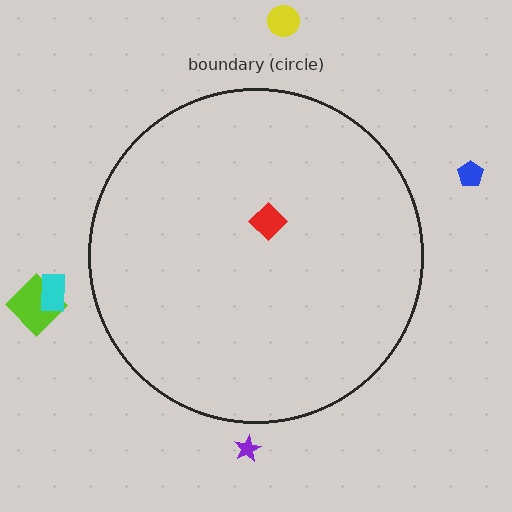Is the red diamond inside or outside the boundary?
Inside.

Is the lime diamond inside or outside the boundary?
Outside.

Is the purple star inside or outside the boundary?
Outside.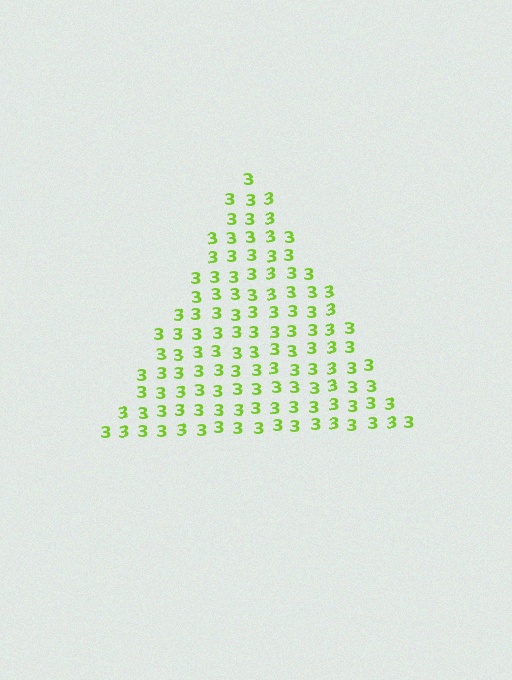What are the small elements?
The small elements are digit 3's.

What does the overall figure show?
The overall figure shows a triangle.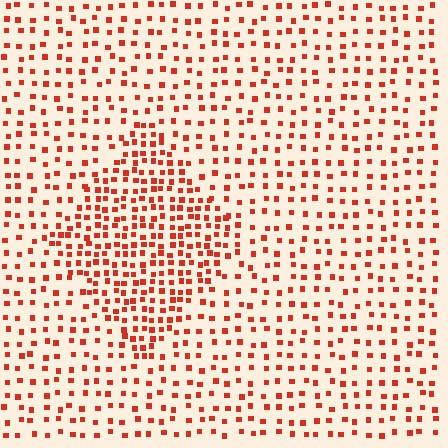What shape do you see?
I see a diamond.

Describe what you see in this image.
The image contains small red elements arranged at two different densities. A diamond-shaped region is visible where the elements are more densely packed than the surrounding area.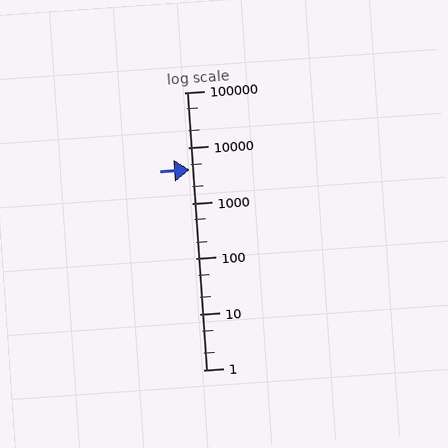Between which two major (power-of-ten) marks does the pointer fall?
The pointer is between 1000 and 10000.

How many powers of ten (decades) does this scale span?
The scale spans 5 decades, from 1 to 100000.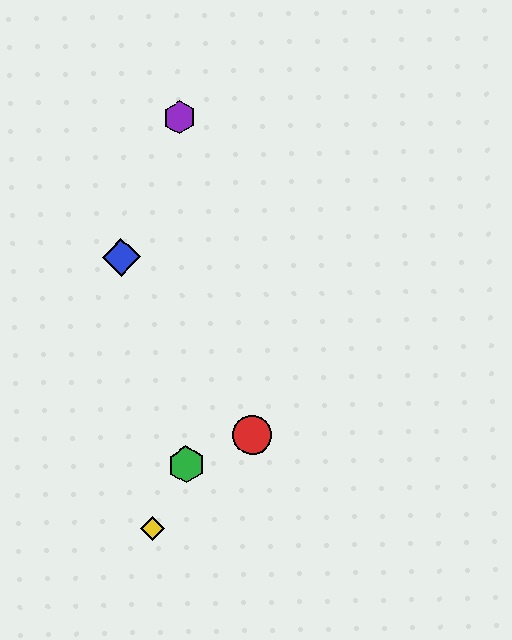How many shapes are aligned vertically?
2 shapes (the green hexagon, the purple hexagon) are aligned vertically.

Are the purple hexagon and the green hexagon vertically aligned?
Yes, both are at x≈180.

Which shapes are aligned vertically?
The green hexagon, the purple hexagon are aligned vertically.